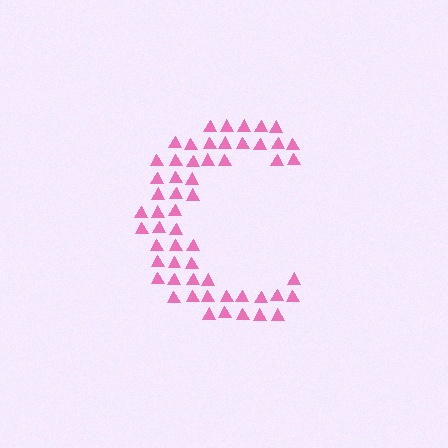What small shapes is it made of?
It is made of small triangles.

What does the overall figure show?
The overall figure shows the letter C.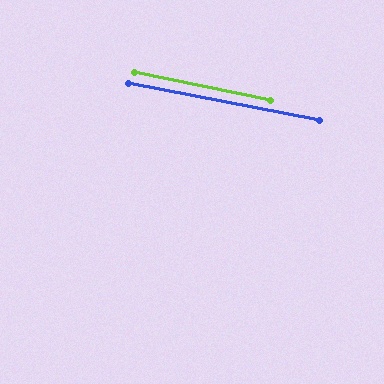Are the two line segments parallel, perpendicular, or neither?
Parallel — their directions differ by only 0.6°.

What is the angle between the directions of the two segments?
Approximately 1 degree.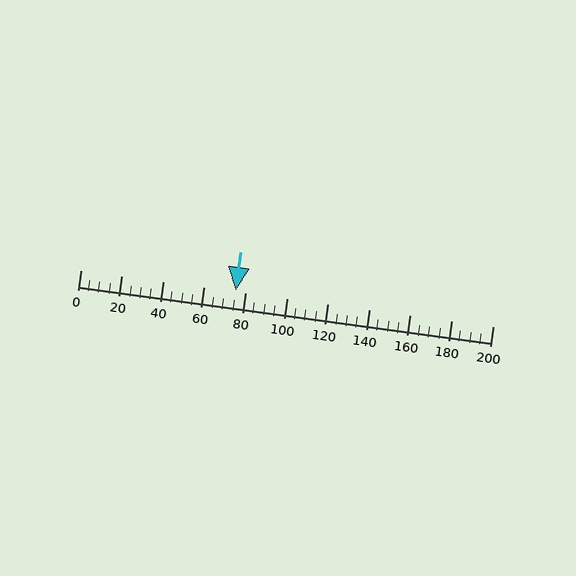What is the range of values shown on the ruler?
The ruler shows values from 0 to 200.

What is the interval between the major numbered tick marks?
The major tick marks are spaced 20 units apart.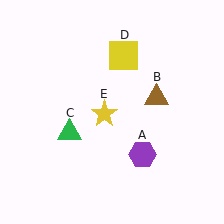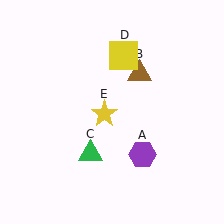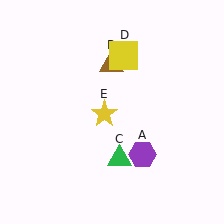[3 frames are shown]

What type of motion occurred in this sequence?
The brown triangle (object B), green triangle (object C) rotated counterclockwise around the center of the scene.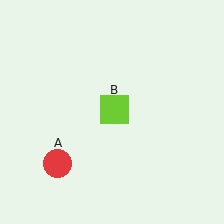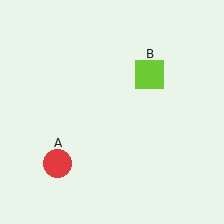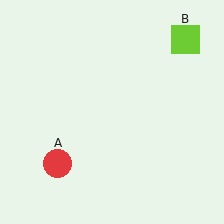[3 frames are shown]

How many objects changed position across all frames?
1 object changed position: lime square (object B).